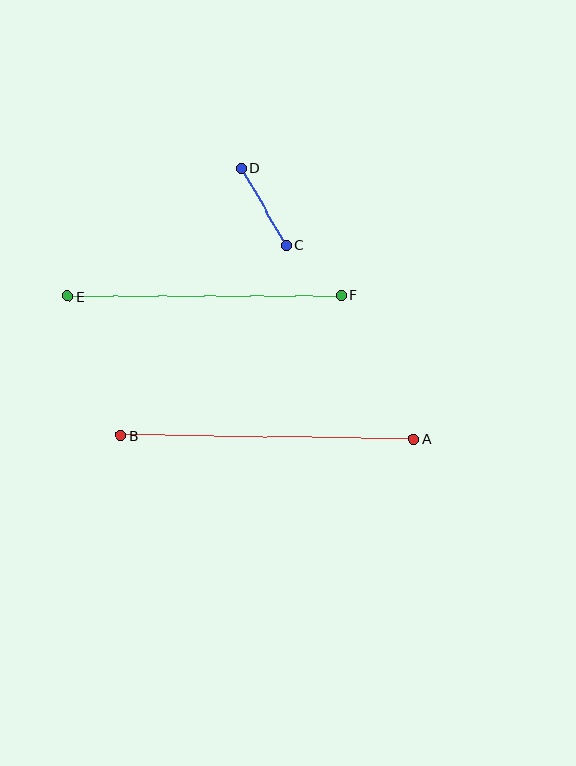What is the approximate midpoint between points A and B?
The midpoint is at approximately (267, 437) pixels.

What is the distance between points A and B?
The distance is approximately 293 pixels.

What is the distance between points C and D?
The distance is approximately 89 pixels.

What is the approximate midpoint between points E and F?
The midpoint is at approximately (204, 296) pixels.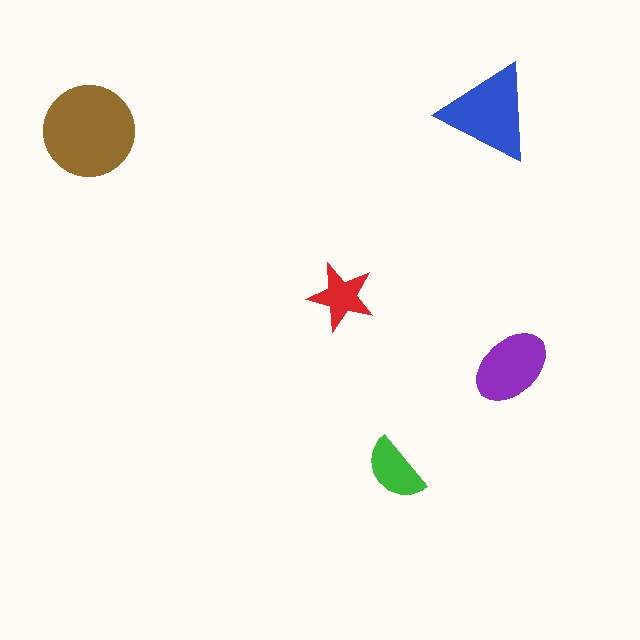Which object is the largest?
The brown circle.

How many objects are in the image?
There are 5 objects in the image.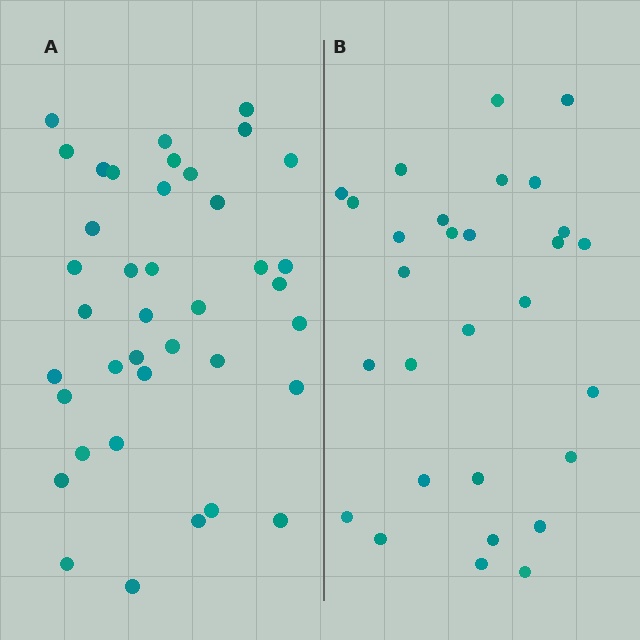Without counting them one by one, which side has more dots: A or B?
Region A (the left region) has more dots.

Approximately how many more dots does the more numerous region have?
Region A has roughly 10 or so more dots than region B.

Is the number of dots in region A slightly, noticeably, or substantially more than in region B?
Region A has noticeably more, but not dramatically so. The ratio is roughly 1.3 to 1.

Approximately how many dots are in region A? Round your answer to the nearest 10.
About 40 dots. (The exact count is 39, which rounds to 40.)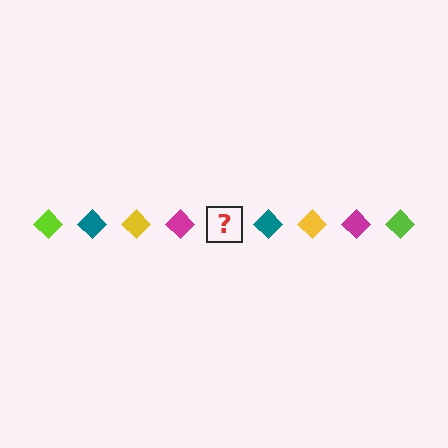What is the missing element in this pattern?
The missing element is a lime diamond.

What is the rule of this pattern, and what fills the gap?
The rule is that the pattern cycles through lime, teal, yellow, magenta diamonds. The gap should be filled with a lime diamond.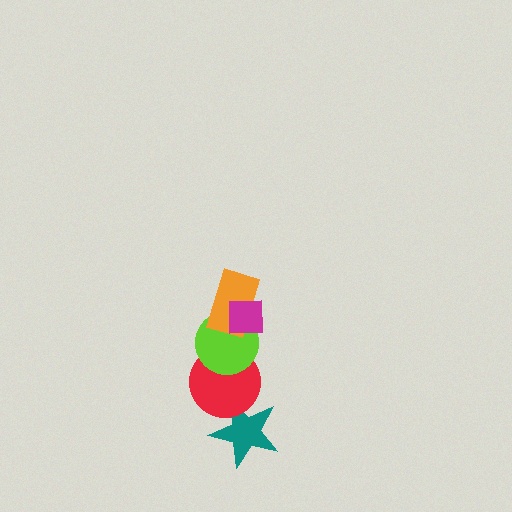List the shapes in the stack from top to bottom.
From top to bottom: the magenta square, the orange rectangle, the lime circle, the red circle, the teal star.